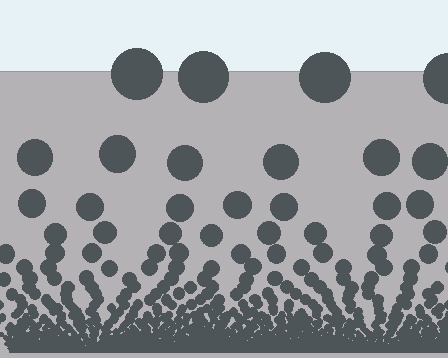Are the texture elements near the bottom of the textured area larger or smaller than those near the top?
Smaller. The gradient is inverted — elements near the bottom are smaller and denser.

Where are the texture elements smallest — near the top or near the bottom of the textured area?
Near the bottom.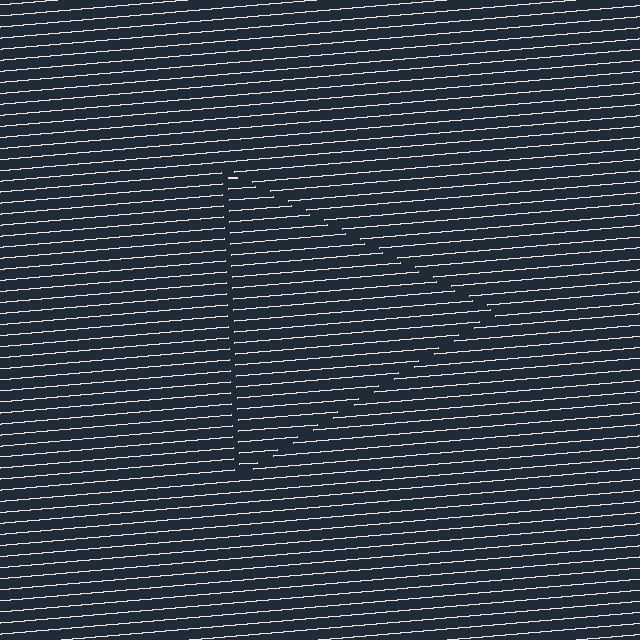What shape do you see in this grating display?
An illusory triangle. The interior of the shape contains the same grating, shifted by half a period — the contour is defined by the phase discontinuity where line-ends from the inner and outer gratings abut.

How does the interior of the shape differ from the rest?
The interior of the shape contains the same grating, shifted by half a period — the contour is defined by the phase discontinuity where line-ends from the inner and outer gratings abut.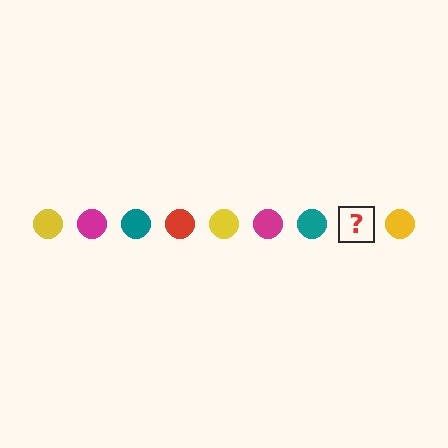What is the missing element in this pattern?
The missing element is a red circle.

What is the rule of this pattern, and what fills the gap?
The rule is that the pattern cycles through yellow, magenta, teal, red circles. The gap should be filled with a red circle.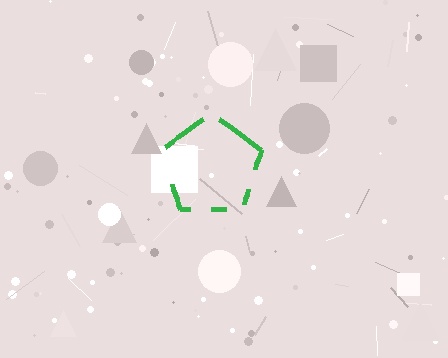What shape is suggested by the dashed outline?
The dashed outline suggests a pentagon.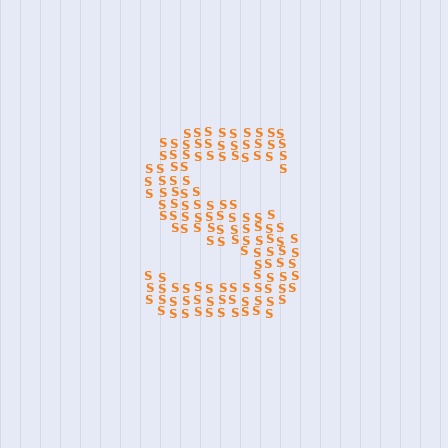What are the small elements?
The small elements are letter S's.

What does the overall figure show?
The overall figure shows the letter S.